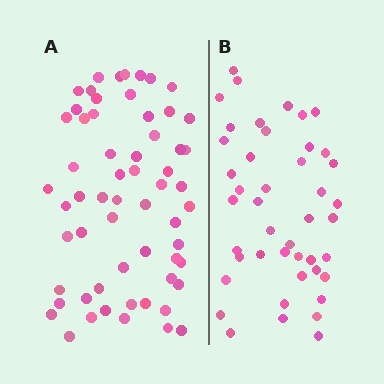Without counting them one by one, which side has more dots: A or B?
Region A (the left region) has more dots.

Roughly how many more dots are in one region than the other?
Region A has approximately 15 more dots than region B.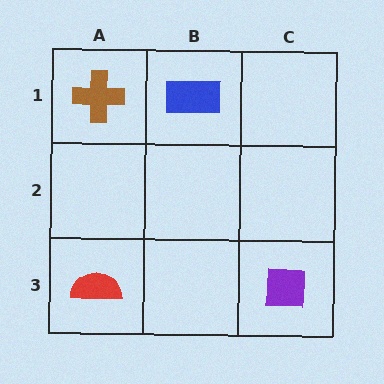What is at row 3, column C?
A purple square.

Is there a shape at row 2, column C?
No, that cell is empty.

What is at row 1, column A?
A brown cross.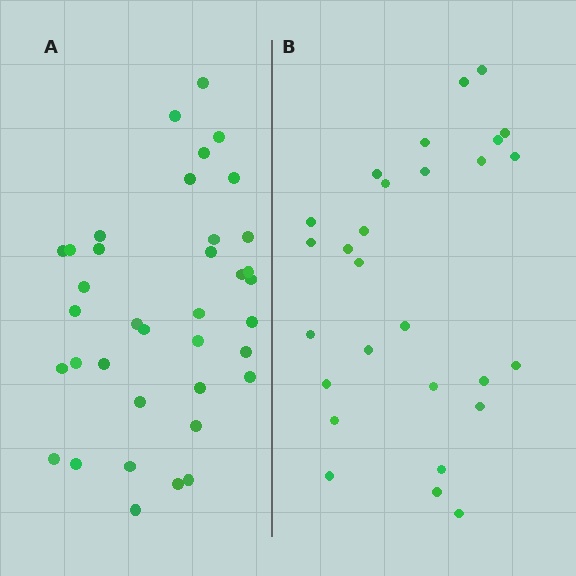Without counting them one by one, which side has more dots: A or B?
Region A (the left region) has more dots.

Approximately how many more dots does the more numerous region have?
Region A has roughly 8 or so more dots than region B.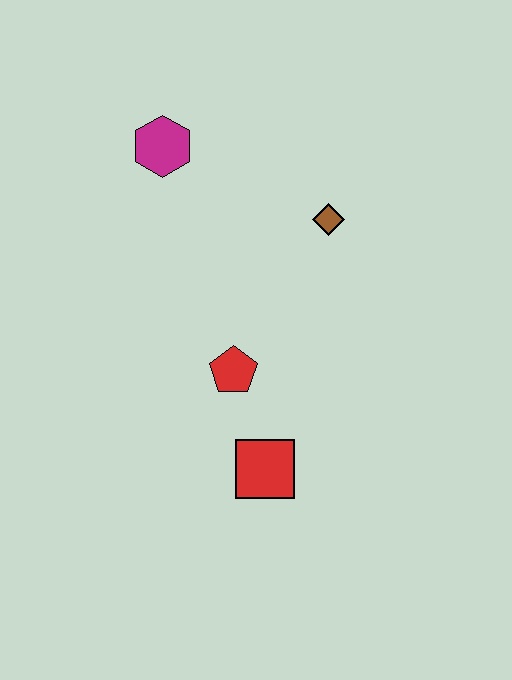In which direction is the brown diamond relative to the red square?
The brown diamond is above the red square.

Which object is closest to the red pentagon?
The red square is closest to the red pentagon.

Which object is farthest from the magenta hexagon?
The red square is farthest from the magenta hexagon.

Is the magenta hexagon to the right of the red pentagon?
No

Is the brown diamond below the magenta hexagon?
Yes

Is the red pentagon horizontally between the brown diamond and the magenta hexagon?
Yes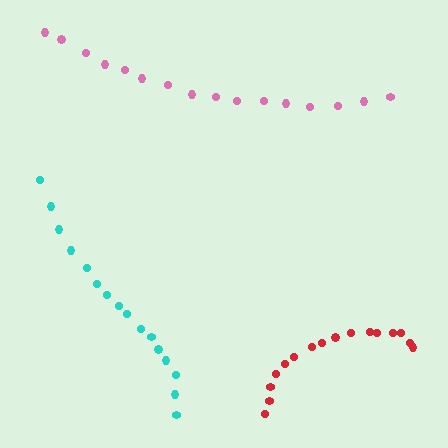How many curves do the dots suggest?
There are 3 distinct paths.